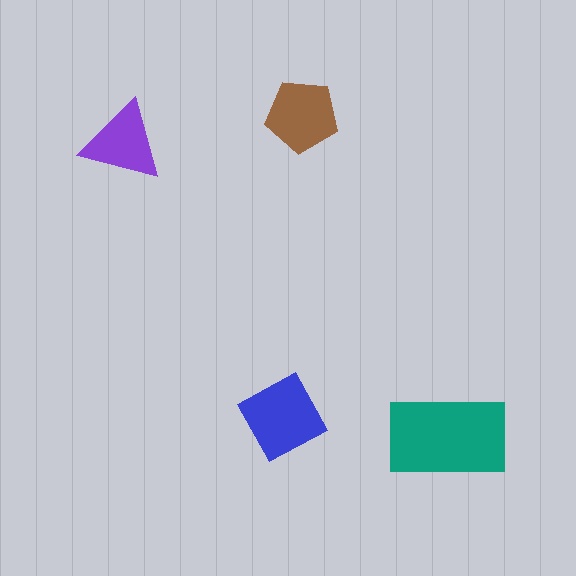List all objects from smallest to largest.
The purple triangle, the brown pentagon, the blue diamond, the teal rectangle.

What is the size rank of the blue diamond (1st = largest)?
2nd.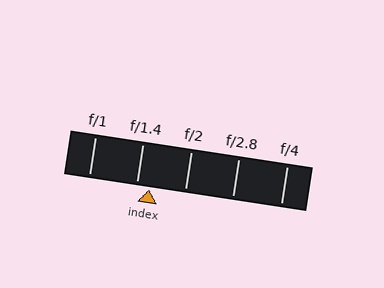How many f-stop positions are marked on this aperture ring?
There are 5 f-stop positions marked.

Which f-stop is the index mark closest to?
The index mark is closest to f/1.4.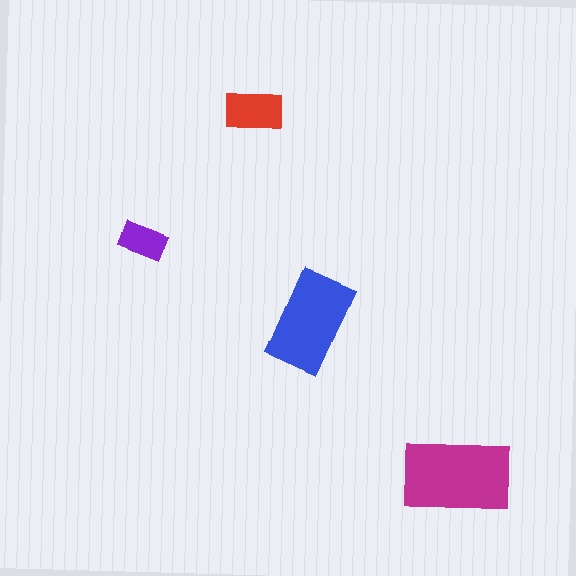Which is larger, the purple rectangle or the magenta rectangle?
The magenta one.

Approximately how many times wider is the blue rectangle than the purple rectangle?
About 2 times wider.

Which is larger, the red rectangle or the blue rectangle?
The blue one.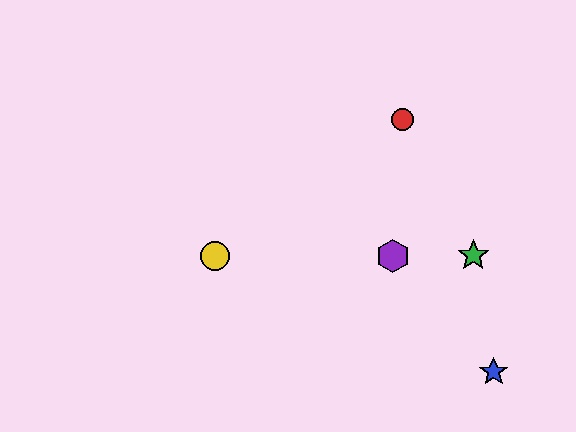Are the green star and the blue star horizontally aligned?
No, the green star is at y≈256 and the blue star is at y≈372.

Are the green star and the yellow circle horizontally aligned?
Yes, both are at y≈256.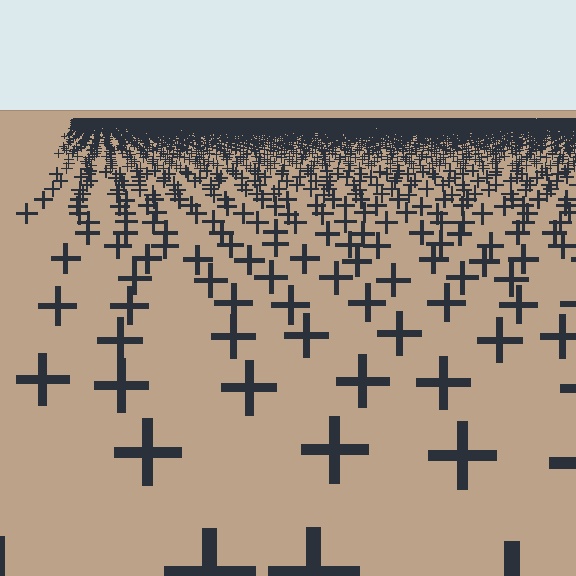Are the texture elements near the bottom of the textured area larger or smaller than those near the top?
Larger. Near the bottom, elements are closer to the viewer and appear at a bigger on-screen size.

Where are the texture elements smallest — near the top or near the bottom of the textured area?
Near the top.